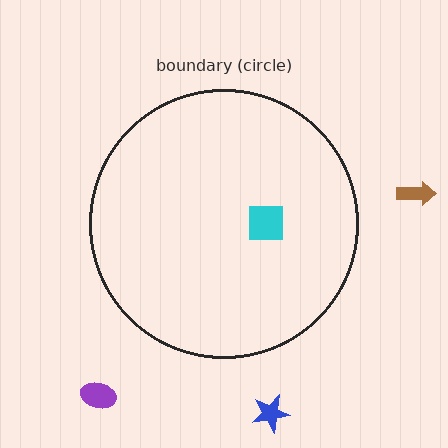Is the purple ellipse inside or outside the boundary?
Outside.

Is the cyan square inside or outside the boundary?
Inside.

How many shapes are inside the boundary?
1 inside, 3 outside.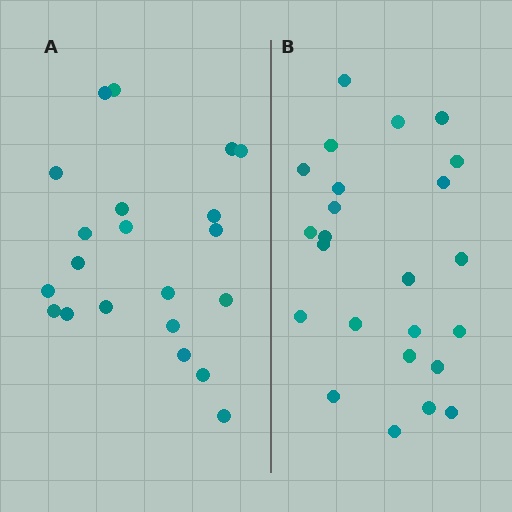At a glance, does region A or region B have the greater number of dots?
Region B (the right region) has more dots.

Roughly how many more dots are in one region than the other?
Region B has just a few more — roughly 2 or 3 more dots than region A.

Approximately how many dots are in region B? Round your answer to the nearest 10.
About 20 dots. (The exact count is 24, which rounds to 20.)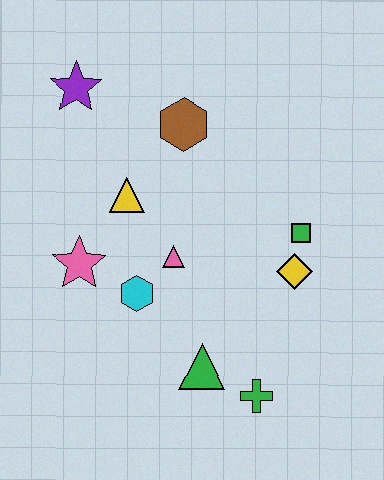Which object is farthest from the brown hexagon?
The green cross is farthest from the brown hexagon.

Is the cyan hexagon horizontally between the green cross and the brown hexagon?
No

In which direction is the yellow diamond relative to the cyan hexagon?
The yellow diamond is to the right of the cyan hexagon.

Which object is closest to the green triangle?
The green cross is closest to the green triangle.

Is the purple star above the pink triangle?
Yes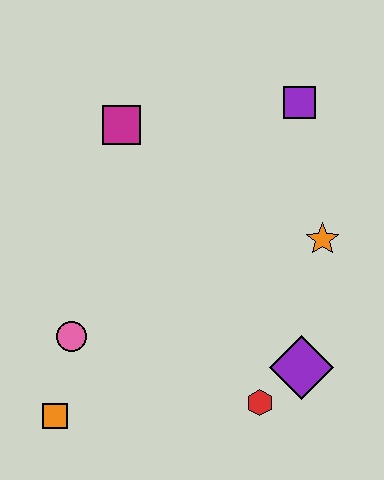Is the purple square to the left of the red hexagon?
No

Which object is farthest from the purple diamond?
The magenta square is farthest from the purple diamond.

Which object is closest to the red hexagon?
The purple diamond is closest to the red hexagon.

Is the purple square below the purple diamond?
No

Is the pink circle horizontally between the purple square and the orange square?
Yes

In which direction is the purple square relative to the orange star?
The purple square is above the orange star.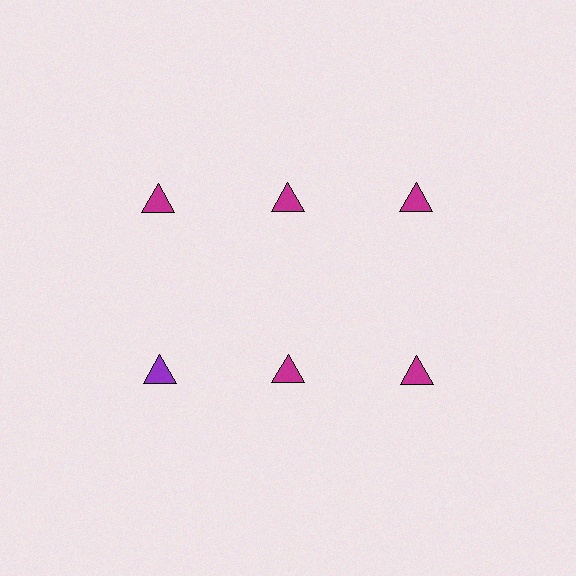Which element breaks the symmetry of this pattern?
The purple triangle in the second row, leftmost column breaks the symmetry. All other shapes are magenta triangles.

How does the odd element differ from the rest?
It has a different color: purple instead of magenta.